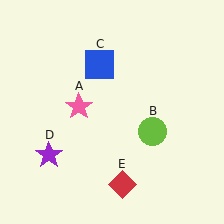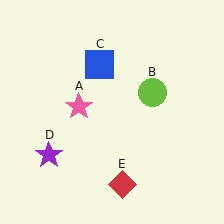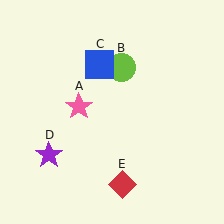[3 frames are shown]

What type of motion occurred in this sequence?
The lime circle (object B) rotated counterclockwise around the center of the scene.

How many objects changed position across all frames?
1 object changed position: lime circle (object B).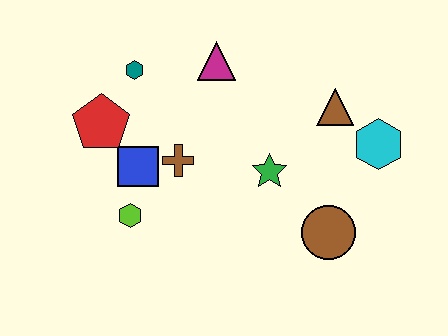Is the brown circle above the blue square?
No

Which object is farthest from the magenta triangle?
The brown circle is farthest from the magenta triangle.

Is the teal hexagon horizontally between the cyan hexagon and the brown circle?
No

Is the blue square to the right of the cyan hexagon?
No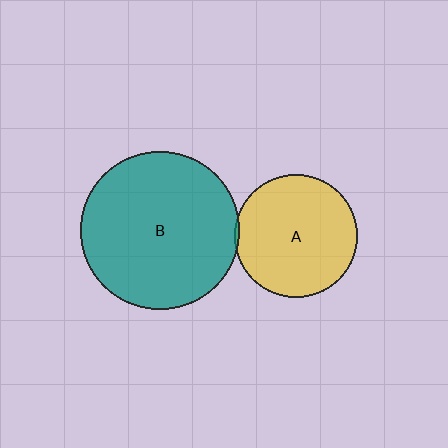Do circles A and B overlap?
Yes.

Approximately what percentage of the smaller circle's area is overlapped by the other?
Approximately 5%.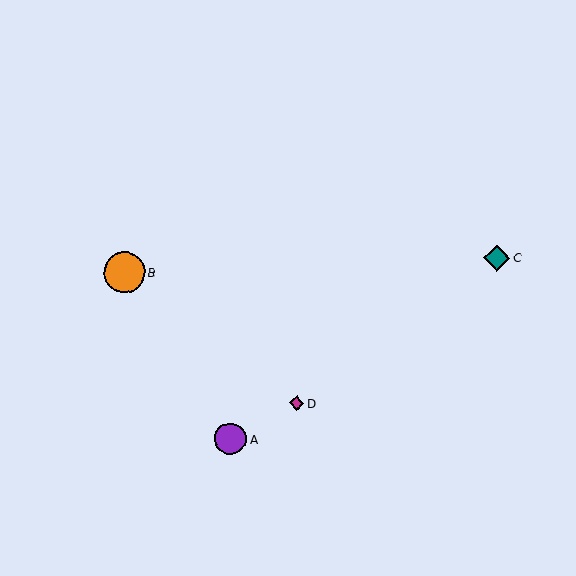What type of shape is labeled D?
Shape D is a magenta diamond.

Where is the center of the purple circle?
The center of the purple circle is at (231, 439).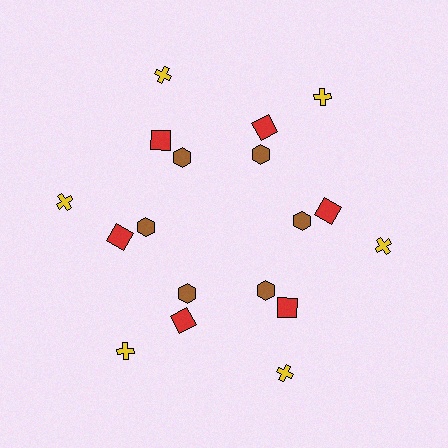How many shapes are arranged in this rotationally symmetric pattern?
There are 18 shapes, arranged in 6 groups of 3.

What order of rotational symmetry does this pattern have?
This pattern has 6-fold rotational symmetry.